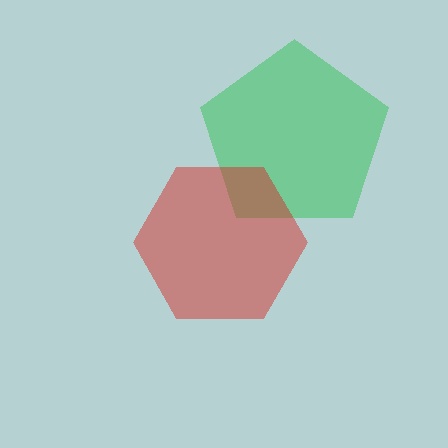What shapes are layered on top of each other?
The layered shapes are: a green pentagon, a red hexagon.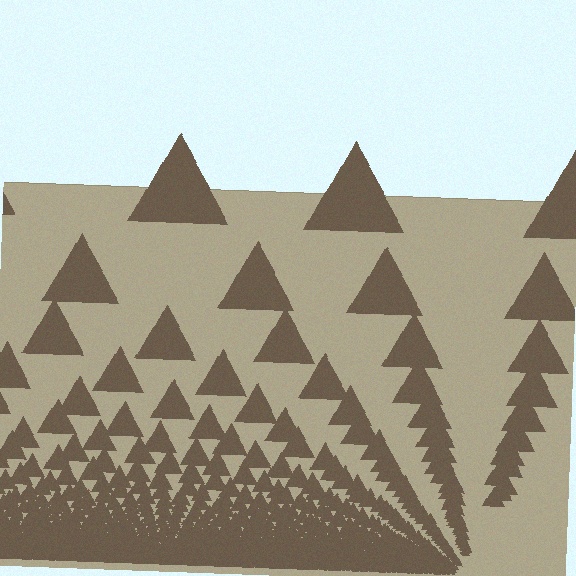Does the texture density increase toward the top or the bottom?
Density increases toward the bottom.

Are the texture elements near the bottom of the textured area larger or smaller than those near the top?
Smaller. The gradient is inverted — elements near the bottom are smaller and denser.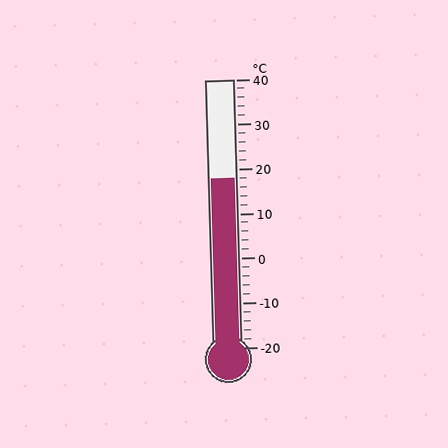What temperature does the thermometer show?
The thermometer shows approximately 18°C.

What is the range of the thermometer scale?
The thermometer scale ranges from -20°C to 40°C.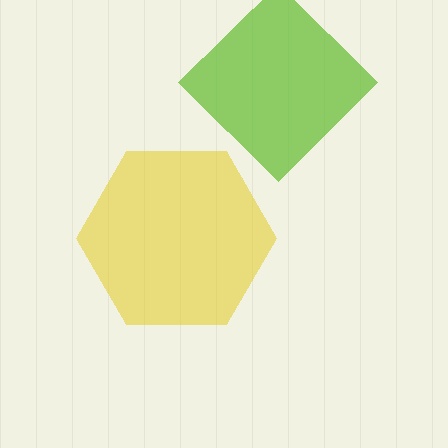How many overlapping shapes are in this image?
There are 2 overlapping shapes in the image.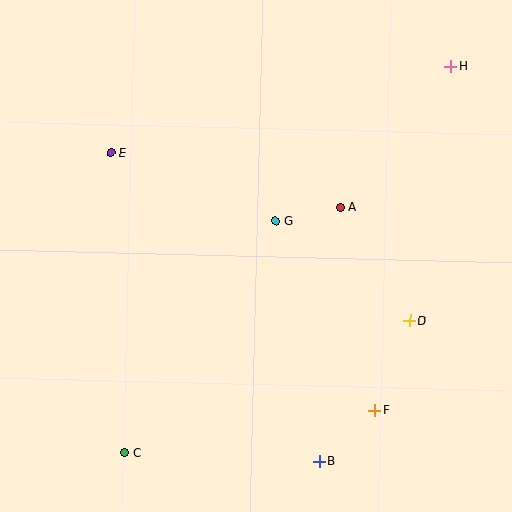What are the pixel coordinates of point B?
Point B is at (319, 461).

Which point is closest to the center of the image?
Point G at (275, 221) is closest to the center.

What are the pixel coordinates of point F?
Point F is at (375, 410).